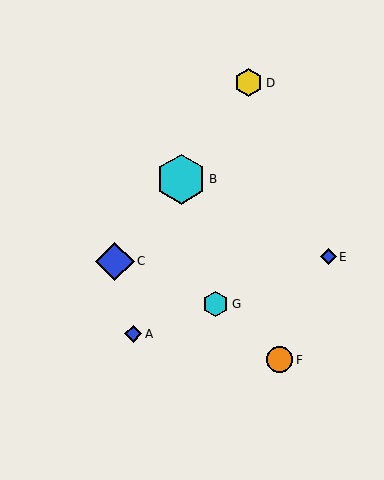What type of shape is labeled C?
Shape C is a blue diamond.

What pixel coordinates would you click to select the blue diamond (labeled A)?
Click at (133, 334) to select the blue diamond A.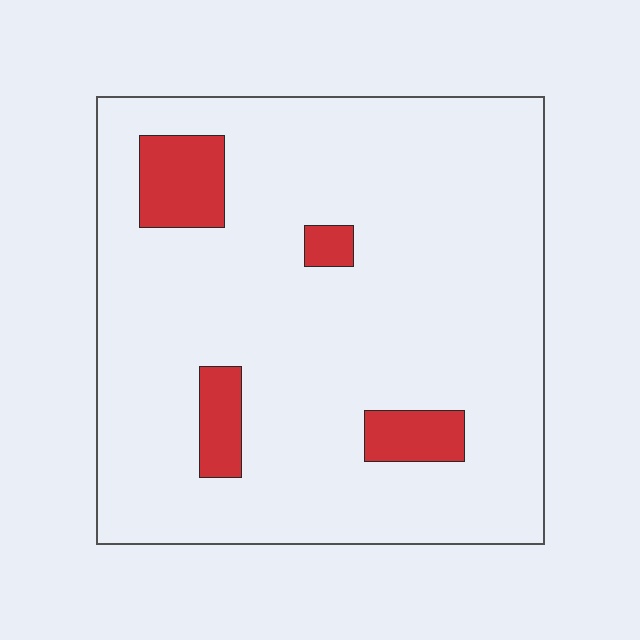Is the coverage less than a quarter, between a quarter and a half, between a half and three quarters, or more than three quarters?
Less than a quarter.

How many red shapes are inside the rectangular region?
4.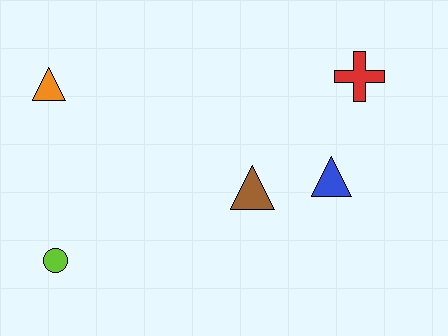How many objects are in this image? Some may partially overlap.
There are 5 objects.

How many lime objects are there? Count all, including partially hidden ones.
There is 1 lime object.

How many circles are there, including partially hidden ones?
There is 1 circle.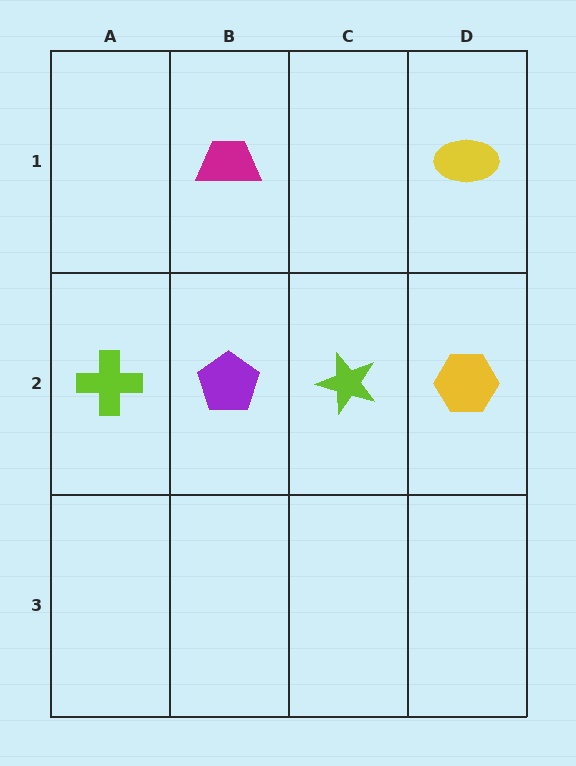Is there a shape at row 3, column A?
No, that cell is empty.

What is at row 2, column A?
A lime cross.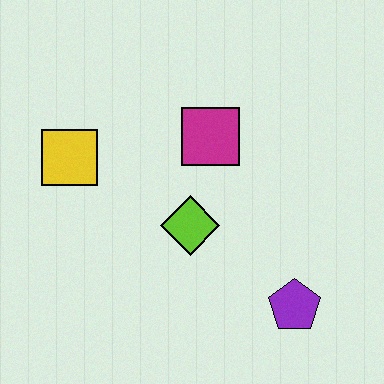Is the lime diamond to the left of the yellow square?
No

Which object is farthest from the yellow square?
The purple pentagon is farthest from the yellow square.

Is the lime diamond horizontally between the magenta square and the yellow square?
Yes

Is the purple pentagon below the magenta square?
Yes